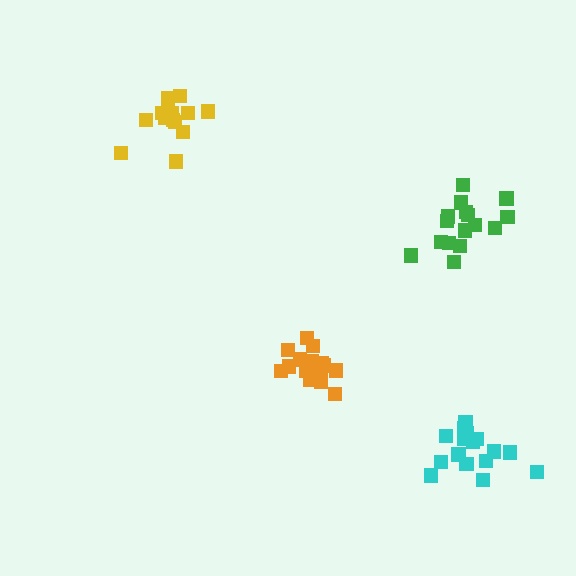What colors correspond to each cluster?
The clusters are colored: green, orange, yellow, cyan.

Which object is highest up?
The yellow cluster is topmost.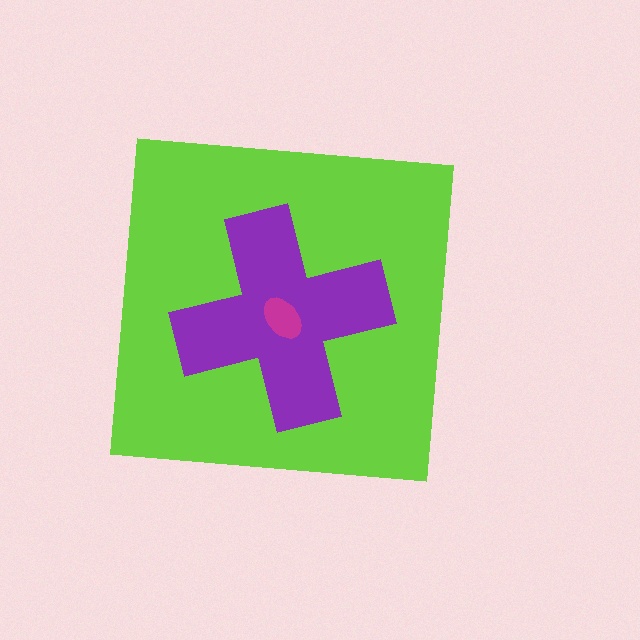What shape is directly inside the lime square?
The purple cross.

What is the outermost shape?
The lime square.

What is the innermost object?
The magenta ellipse.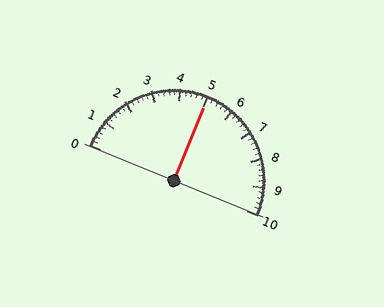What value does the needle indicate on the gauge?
The needle indicates approximately 5.0.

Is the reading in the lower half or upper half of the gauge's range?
The reading is in the upper half of the range (0 to 10).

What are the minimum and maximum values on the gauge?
The gauge ranges from 0 to 10.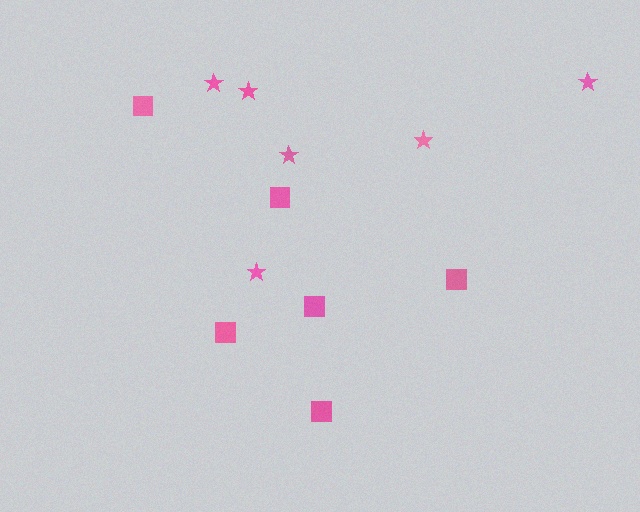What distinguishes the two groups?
There are 2 groups: one group of squares (6) and one group of stars (6).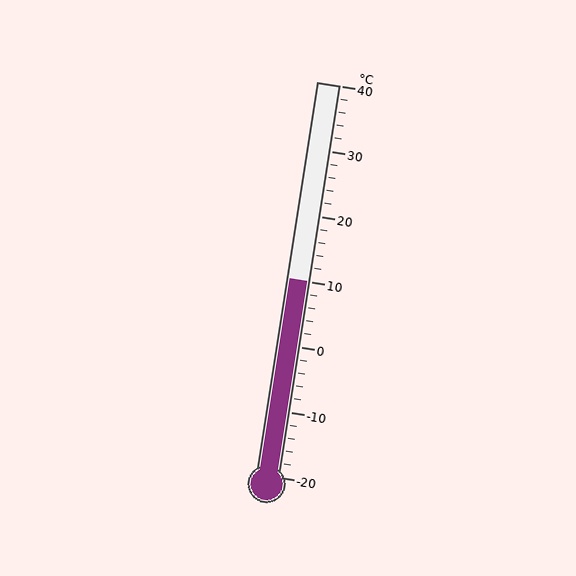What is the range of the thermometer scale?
The thermometer scale ranges from -20°C to 40°C.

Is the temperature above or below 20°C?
The temperature is below 20°C.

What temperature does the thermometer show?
The thermometer shows approximately 10°C.